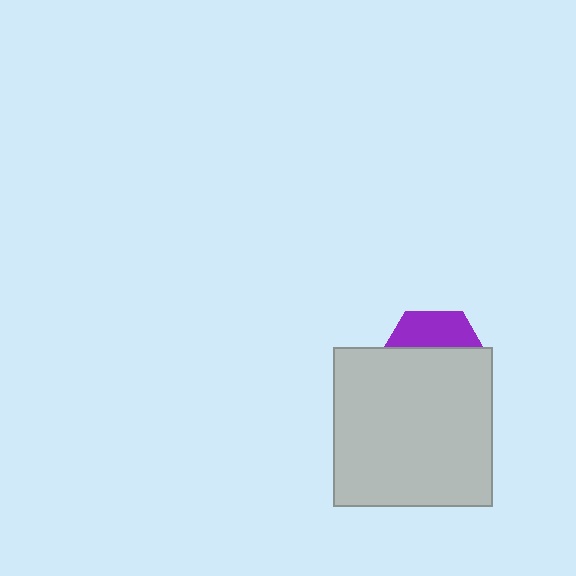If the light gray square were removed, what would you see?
You would see the complete purple hexagon.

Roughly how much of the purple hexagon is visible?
A small part of it is visible (roughly 33%).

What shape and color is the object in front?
The object in front is a light gray square.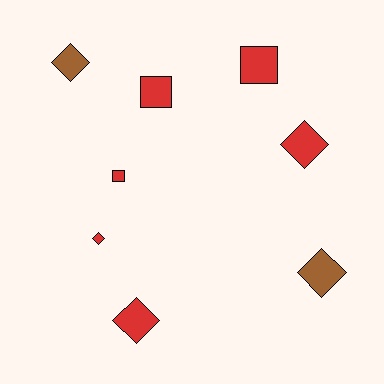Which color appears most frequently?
Red, with 6 objects.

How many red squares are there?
There are 3 red squares.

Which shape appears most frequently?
Diamond, with 5 objects.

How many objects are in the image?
There are 8 objects.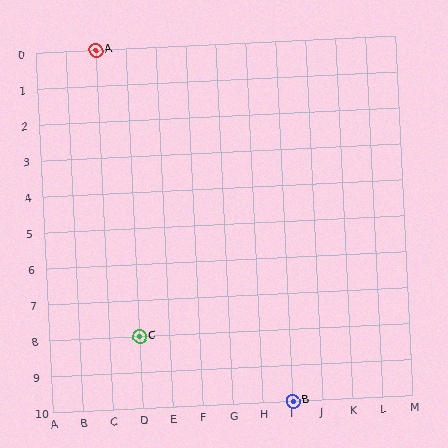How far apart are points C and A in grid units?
Points C and A are 1 column and 8 rows apart (about 8.1 grid units diagonally).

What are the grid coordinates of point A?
Point A is at grid coordinates (C, 0).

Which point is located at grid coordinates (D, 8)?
Point C is at (D, 8).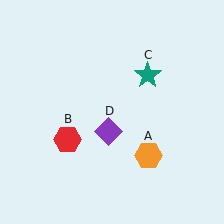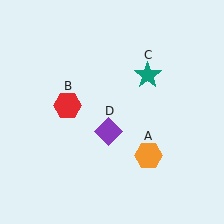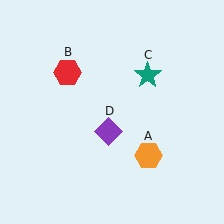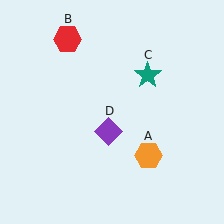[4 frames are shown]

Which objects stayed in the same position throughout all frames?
Orange hexagon (object A) and teal star (object C) and purple diamond (object D) remained stationary.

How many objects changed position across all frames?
1 object changed position: red hexagon (object B).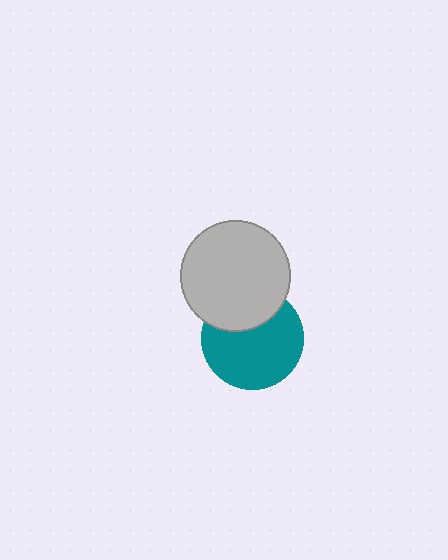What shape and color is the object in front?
The object in front is a light gray circle.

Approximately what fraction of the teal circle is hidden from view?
Roughly 30% of the teal circle is hidden behind the light gray circle.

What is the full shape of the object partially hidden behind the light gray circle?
The partially hidden object is a teal circle.